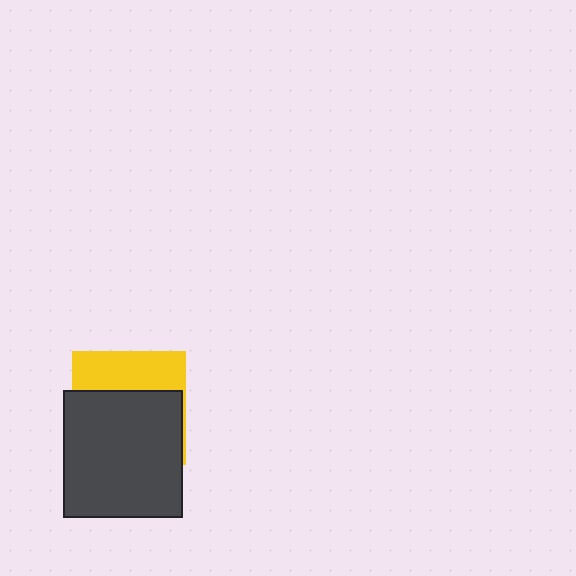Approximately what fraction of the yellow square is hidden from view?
Roughly 65% of the yellow square is hidden behind the dark gray rectangle.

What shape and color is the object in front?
The object in front is a dark gray rectangle.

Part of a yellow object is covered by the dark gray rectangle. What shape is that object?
It is a square.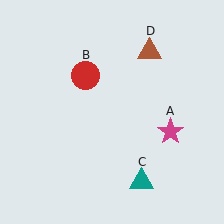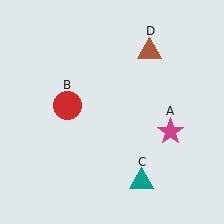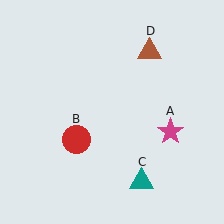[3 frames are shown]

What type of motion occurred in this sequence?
The red circle (object B) rotated counterclockwise around the center of the scene.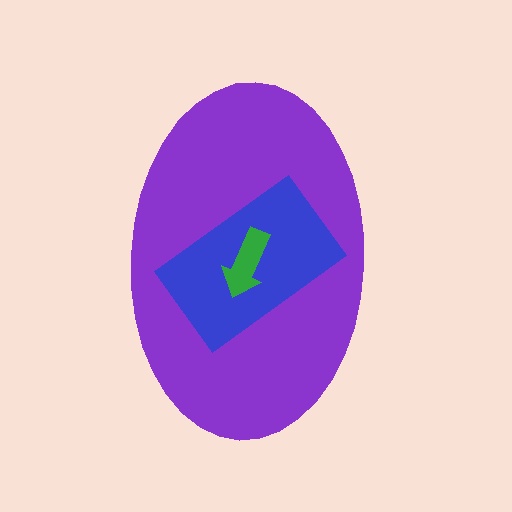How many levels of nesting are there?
3.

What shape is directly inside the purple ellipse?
The blue rectangle.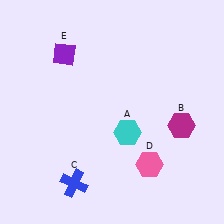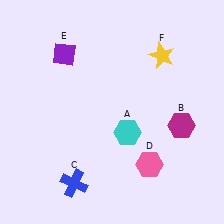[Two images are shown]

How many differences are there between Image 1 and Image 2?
There is 1 difference between the two images.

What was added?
A yellow star (F) was added in Image 2.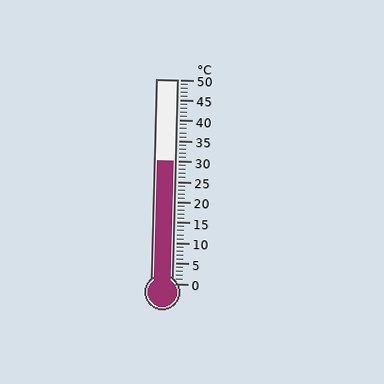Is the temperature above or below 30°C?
The temperature is at 30°C.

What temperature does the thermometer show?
The thermometer shows approximately 30°C.